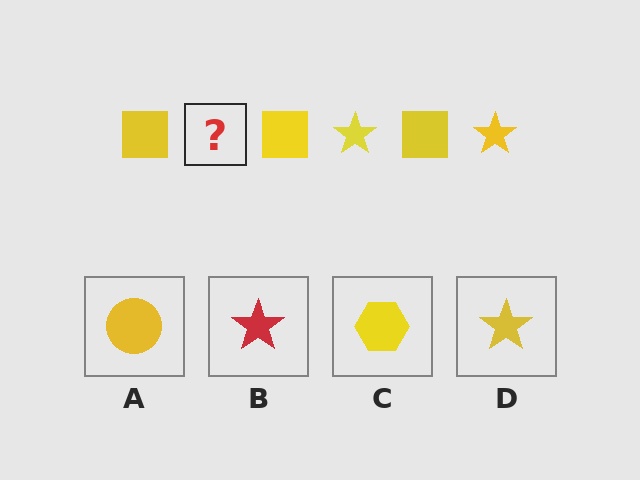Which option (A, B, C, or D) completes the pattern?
D.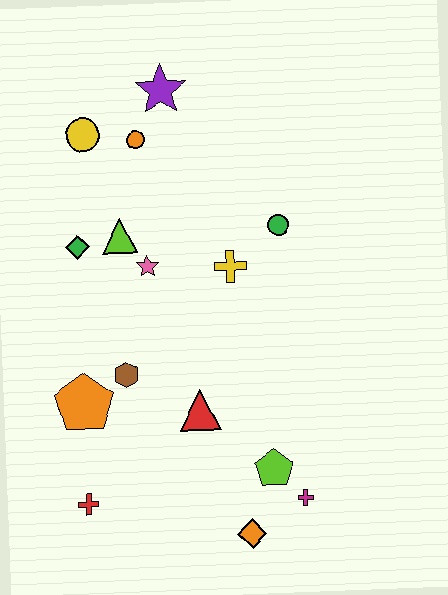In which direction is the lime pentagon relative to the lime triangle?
The lime pentagon is below the lime triangle.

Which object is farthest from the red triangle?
The purple star is farthest from the red triangle.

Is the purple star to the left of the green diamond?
No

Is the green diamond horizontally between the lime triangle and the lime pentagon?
No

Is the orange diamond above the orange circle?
No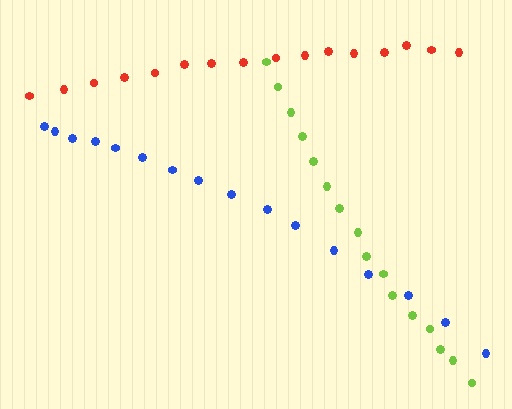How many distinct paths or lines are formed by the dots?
There are 3 distinct paths.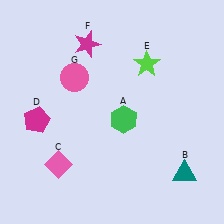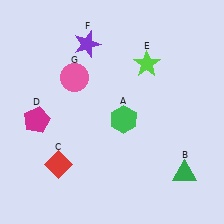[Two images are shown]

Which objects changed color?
B changed from teal to green. C changed from pink to red. F changed from magenta to purple.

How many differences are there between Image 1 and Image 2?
There are 3 differences between the two images.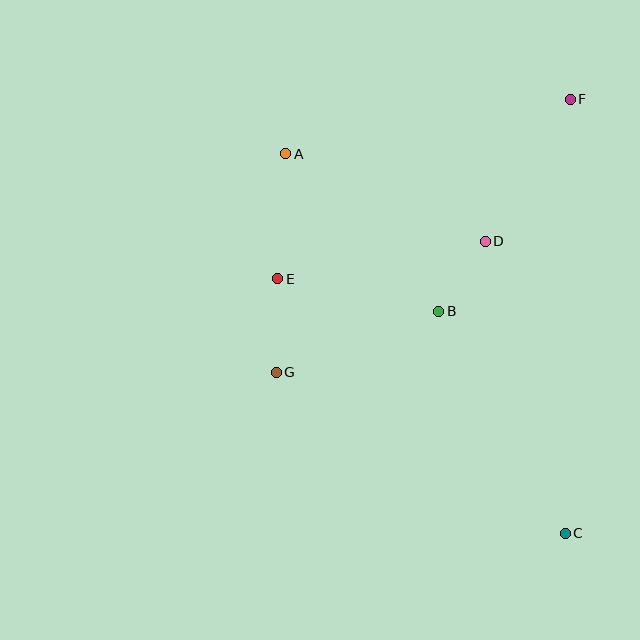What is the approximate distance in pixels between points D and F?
The distance between D and F is approximately 165 pixels.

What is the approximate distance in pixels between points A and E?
The distance between A and E is approximately 125 pixels.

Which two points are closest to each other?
Points B and D are closest to each other.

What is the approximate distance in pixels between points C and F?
The distance between C and F is approximately 434 pixels.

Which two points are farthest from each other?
Points A and C are farthest from each other.